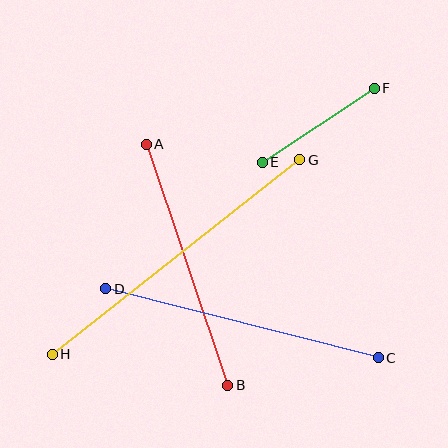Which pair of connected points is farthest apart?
Points G and H are farthest apart.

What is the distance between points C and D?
The distance is approximately 281 pixels.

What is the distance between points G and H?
The distance is approximately 315 pixels.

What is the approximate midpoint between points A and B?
The midpoint is at approximately (187, 265) pixels.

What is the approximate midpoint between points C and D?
The midpoint is at approximately (242, 323) pixels.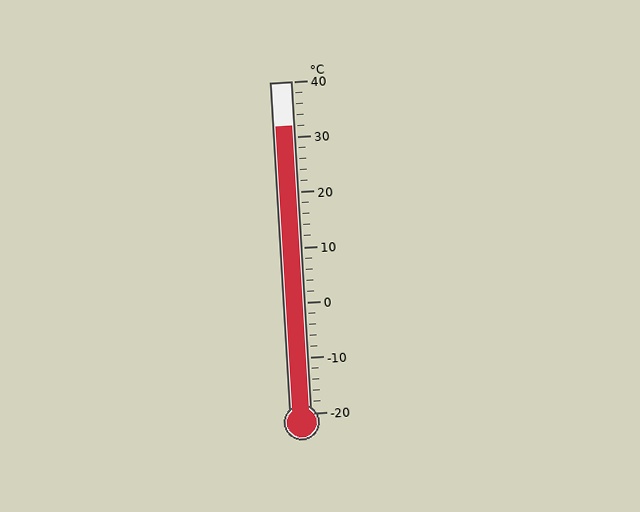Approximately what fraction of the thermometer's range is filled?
The thermometer is filled to approximately 85% of its range.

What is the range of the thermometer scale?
The thermometer scale ranges from -20°C to 40°C.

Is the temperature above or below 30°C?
The temperature is above 30°C.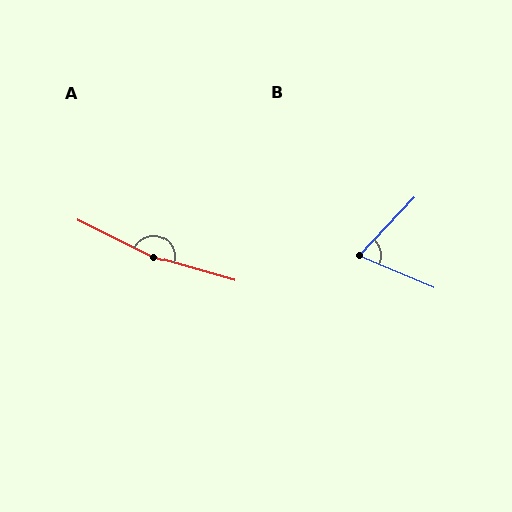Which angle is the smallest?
B, at approximately 70 degrees.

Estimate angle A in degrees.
Approximately 170 degrees.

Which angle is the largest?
A, at approximately 170 degrees.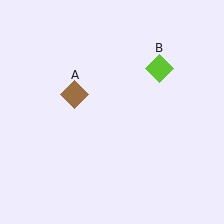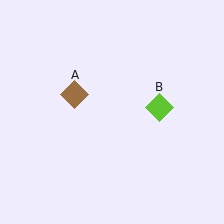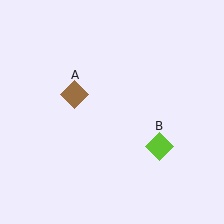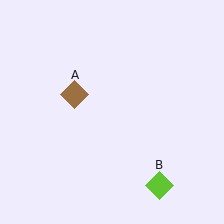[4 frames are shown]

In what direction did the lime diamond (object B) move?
The lime diamond (object B) moved down.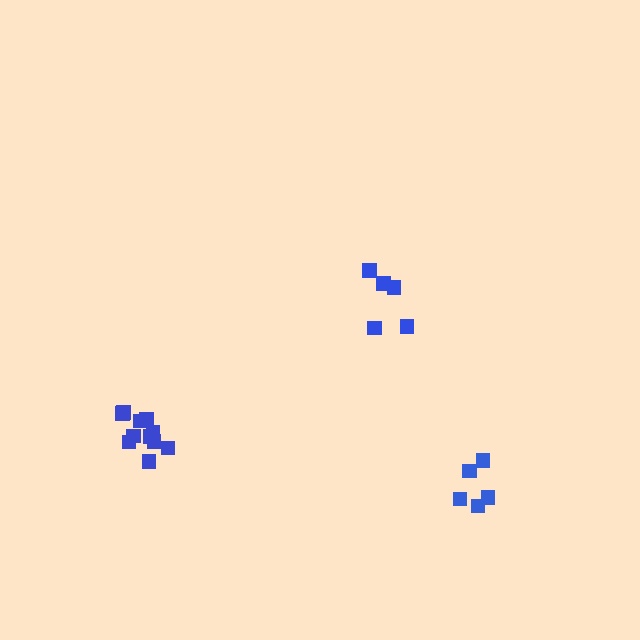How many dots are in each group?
Group 1: 5 dots, Group 2: 11 dots, Group 3: 5 dots (21 total).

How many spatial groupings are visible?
There are 3 spatial groupings.